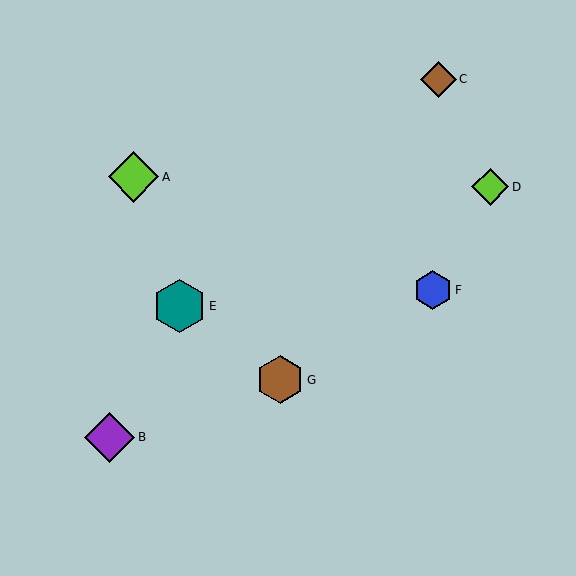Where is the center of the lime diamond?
The center of the lime diamond is at (133, 177).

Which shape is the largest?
The teal hexagon (labeled E) is the largest.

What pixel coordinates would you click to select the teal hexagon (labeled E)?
Click at (179, 306) to select the teal hexagon E.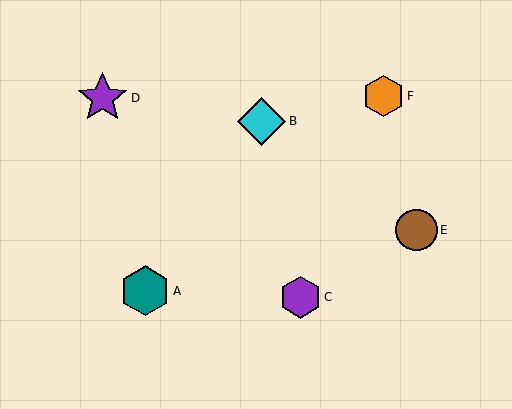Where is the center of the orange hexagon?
The center of the orange hexagon is at (383, 96).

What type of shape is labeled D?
Shape D is a purple star.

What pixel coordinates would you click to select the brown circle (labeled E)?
Click at (417, 230) to select the brown circle E.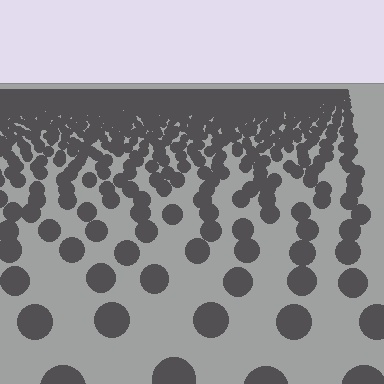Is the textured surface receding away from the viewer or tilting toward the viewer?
The surface is receding away from the viewer. Texture elements get smaller and denser toward the top.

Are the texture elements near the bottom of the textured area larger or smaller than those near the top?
Larger. Near the bottom, elements are closer to the viewer and appear at a bigger on-screen size.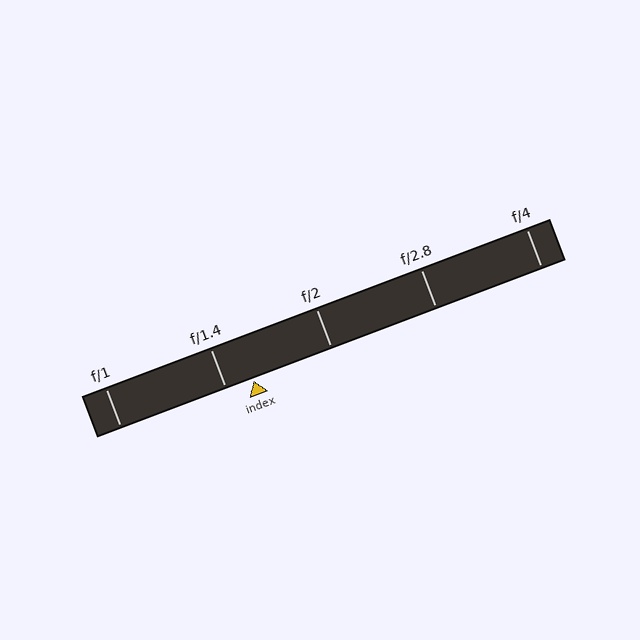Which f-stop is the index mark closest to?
The index mark is closest to f/1.4.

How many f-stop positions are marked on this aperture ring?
There are 5 f-stop positions marked.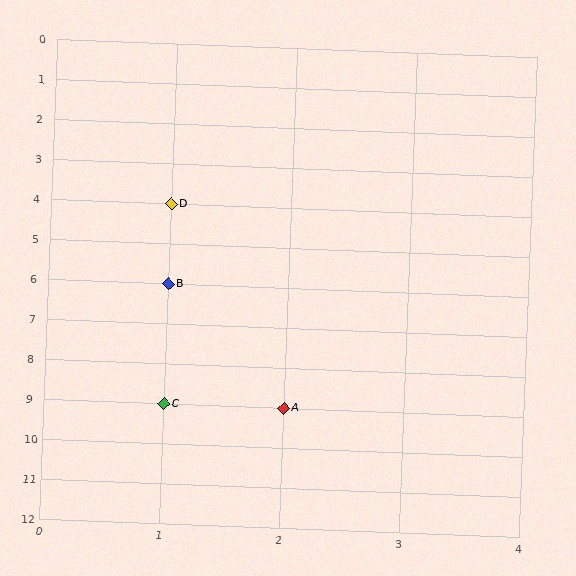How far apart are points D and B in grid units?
Points D and B are 2 rows apart.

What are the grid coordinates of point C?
Point C is at grid coordinates (1, 9).